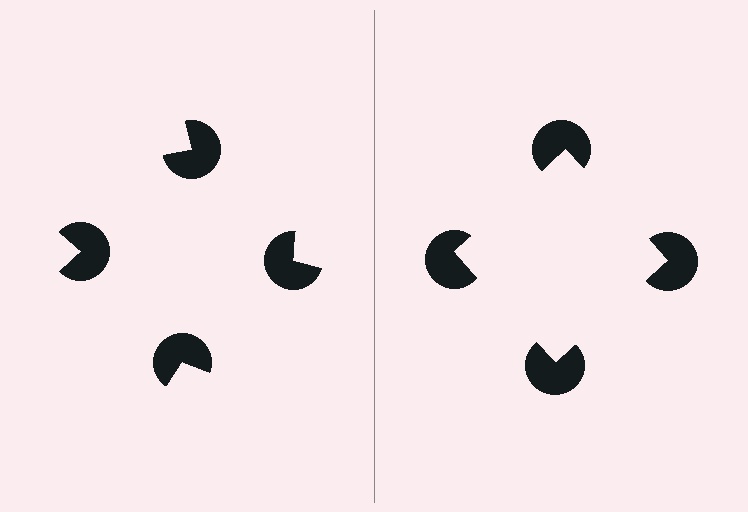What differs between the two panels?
The pac-man discs are positioned identically on both sides; only the wedge orientations differ. On the right they align to a square; on the left they are misaligned.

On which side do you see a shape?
An illusory square appears on the right side. On the left side the wedge cuts are rotated, so no coherent shape forms.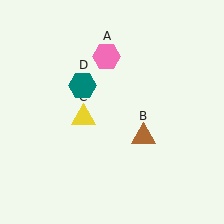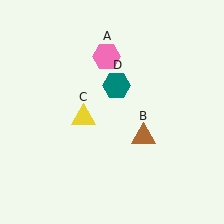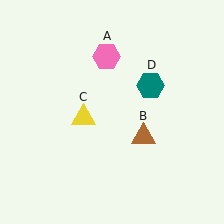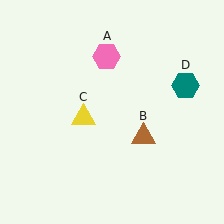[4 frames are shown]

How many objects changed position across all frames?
1 object changed position: teal hexagon (object D).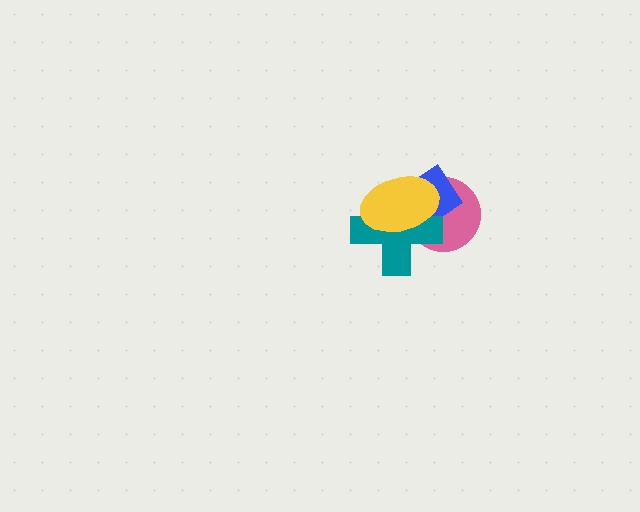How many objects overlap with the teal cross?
3 objects overlap with the teal cross.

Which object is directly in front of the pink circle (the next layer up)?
The blue diamond is directly in front of the pink circle.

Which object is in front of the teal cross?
The yellow ellipse is in front of the teal cross.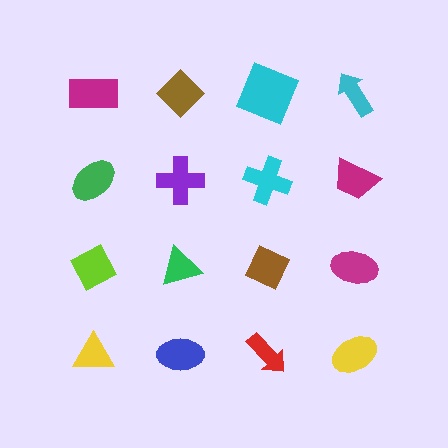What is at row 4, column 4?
A yellow ellipse.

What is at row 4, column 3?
A red arrow.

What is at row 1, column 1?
A magenta rectangle.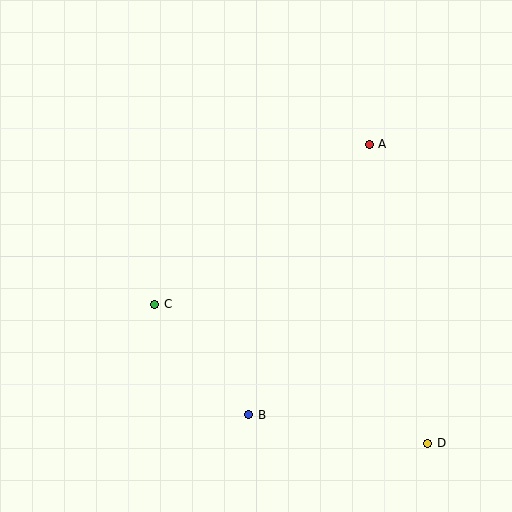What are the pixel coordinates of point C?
Point C is at (155, 304).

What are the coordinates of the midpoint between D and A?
The midpoint between D and A is at (399, 294).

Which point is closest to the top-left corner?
Point C is closest to the top-left corner.